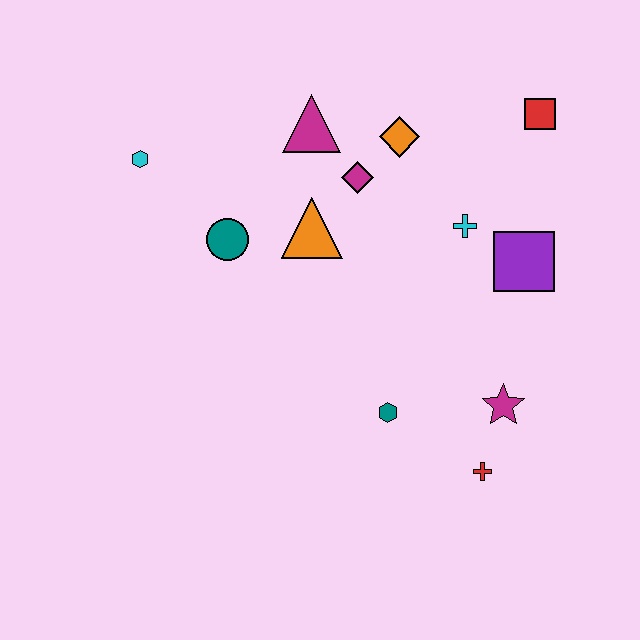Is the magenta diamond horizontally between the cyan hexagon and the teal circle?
No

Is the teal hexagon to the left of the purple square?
Yes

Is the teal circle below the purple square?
No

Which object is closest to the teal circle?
The orange triangle is closest to the teal circle.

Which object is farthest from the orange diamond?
The red cross is farthest from the orange diamond.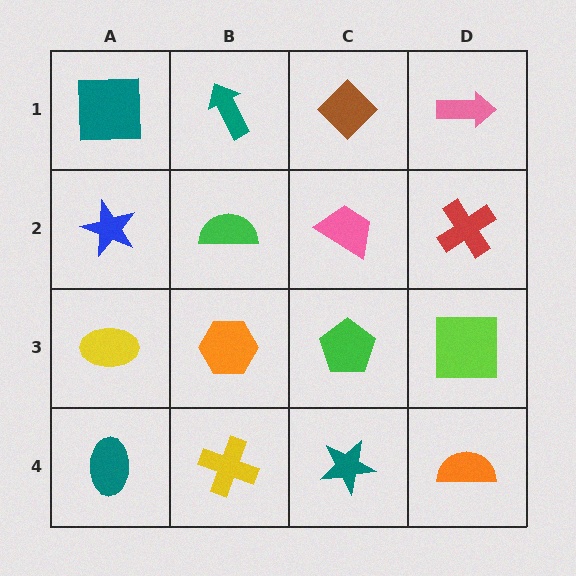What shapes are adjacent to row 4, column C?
A green pentagon (row 3, column C), a yellow cross (row 4, column B), an orange semicircle (row 4, column D).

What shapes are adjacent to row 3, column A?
A blue star (row 2, column A), a teal ellipse (row 4, column A), an orange hexagon (row 3, column B).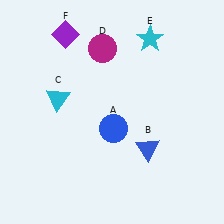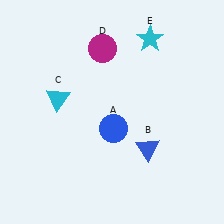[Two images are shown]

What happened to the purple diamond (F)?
The purple diamond (F) was removed in Image 2. It was in the top-left area of Image 1.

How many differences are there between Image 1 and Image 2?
There is 1 difference between the two images.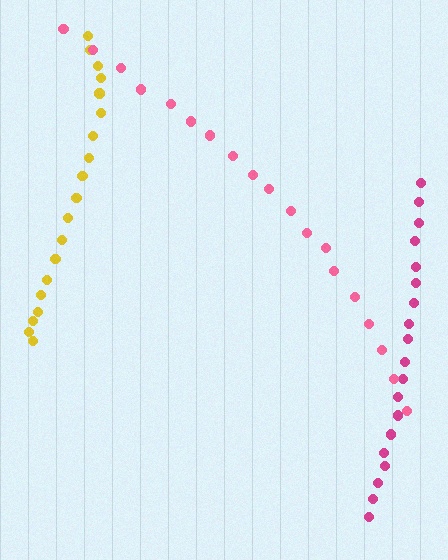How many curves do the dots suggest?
There are 3 distinct paths.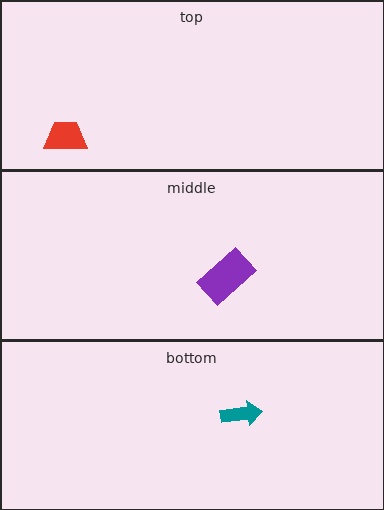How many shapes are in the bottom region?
1.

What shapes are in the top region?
The red trapezoid.